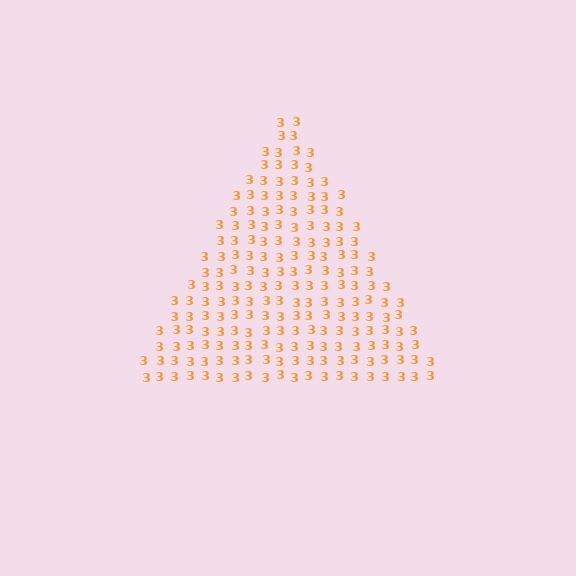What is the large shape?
The large shape is a triangle.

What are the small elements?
The small elements are digit 3's.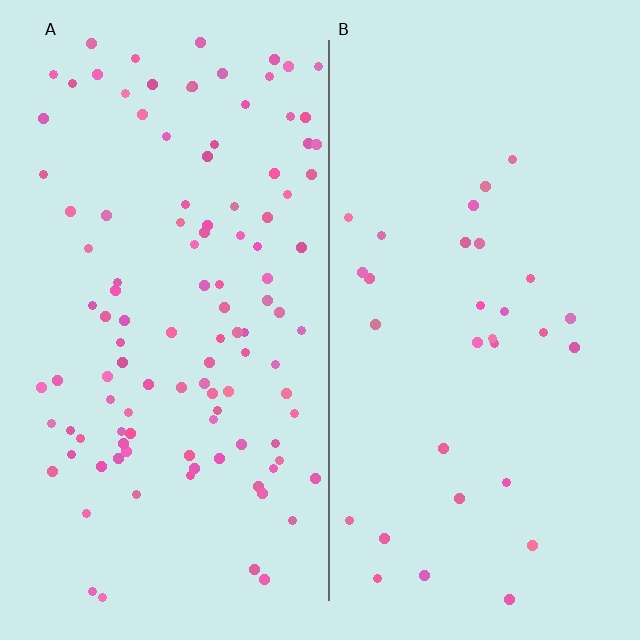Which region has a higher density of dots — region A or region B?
A (the left).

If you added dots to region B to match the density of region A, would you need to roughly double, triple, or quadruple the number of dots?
Approximately quadruple.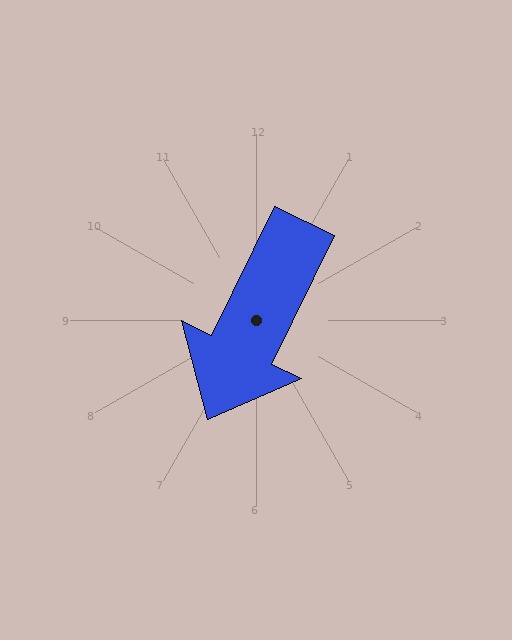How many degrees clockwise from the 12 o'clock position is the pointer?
Approximately 206 degrees.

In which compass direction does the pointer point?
Southwest.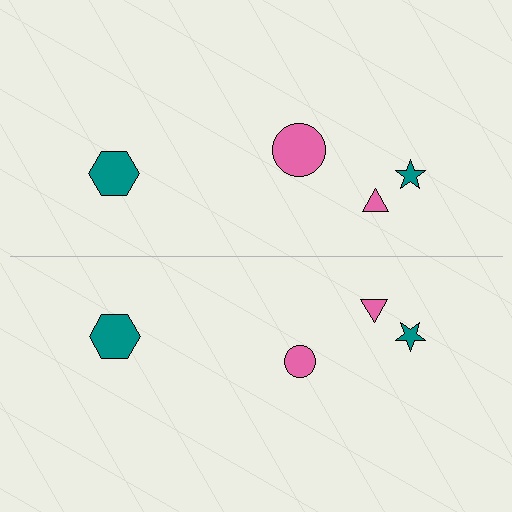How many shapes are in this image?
There are 8 shapes in this image.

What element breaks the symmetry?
The pink circle on the bottom side has a different size than its mirror counterpart.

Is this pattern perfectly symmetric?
No, the pattern is not perfectly symmetric. The pink circle on the bottom side has a different size than its mirror counterpart.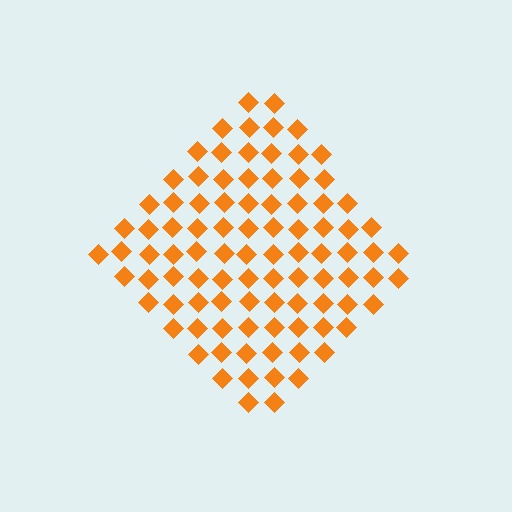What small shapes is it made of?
It is made of small diamonds.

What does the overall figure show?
The overall figure shows a diamond.